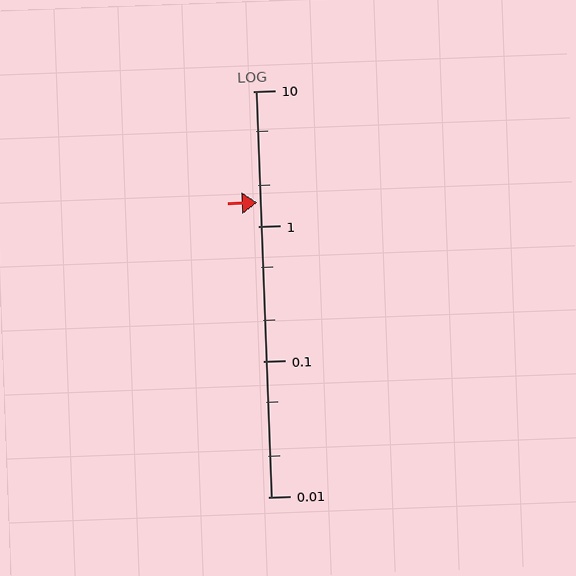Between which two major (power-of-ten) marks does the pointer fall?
The pointer is between 1 and 10.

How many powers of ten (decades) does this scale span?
The scale spans 3 decades, from 0.01 to 10.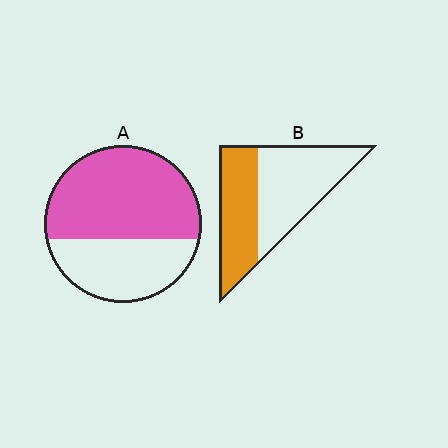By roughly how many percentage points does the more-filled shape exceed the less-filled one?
By roughly 20 percentage points (A over B).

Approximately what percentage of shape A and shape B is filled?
A is approximately 60% and B is approximately 45%.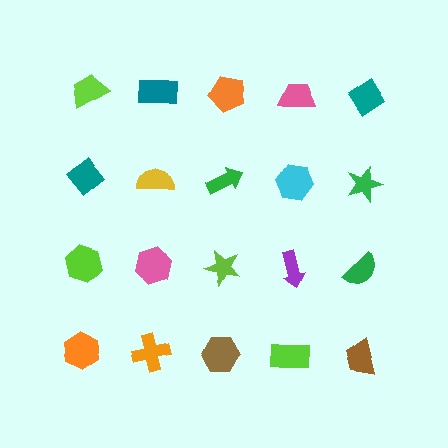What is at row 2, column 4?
A cyan hexagon.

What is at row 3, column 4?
A purple arrow.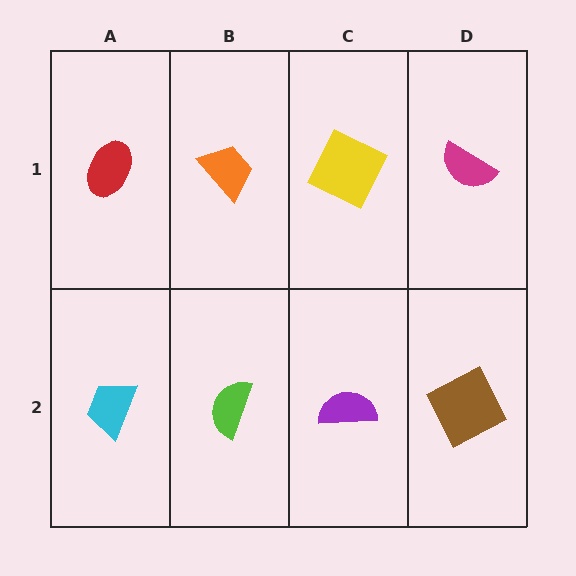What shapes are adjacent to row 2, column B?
An orange trapezoid (row 1, column B), a cyan trapezoid (row 2, column A), a purple semicircle (row 2, column C).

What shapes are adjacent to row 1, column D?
A brown square (row 2, column D), a yellow square (row 1, column C).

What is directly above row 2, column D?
A magenta semicircle.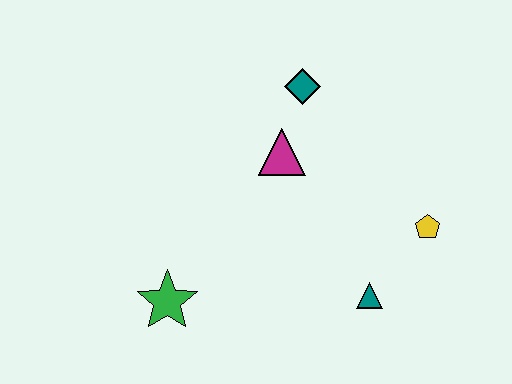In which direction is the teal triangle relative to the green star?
The teal triangle is to the right of the green star.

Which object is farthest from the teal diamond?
The green star is farthest from the teal diamond.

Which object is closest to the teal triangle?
The yellow pentagon is closest to the teal triangle.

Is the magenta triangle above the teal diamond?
No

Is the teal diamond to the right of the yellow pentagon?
No